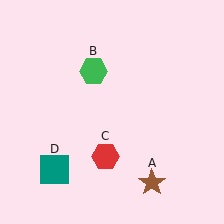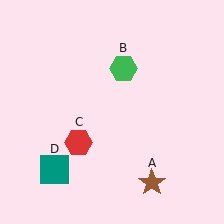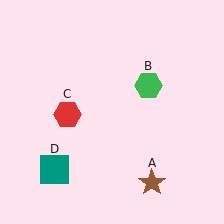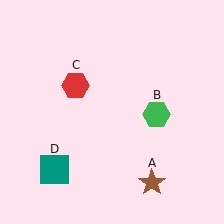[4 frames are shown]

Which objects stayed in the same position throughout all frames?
Brown star (object A) and teal square (object D) remained stationary.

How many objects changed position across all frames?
2 objects changed position: green hexagon (object B), red hexagon (object C).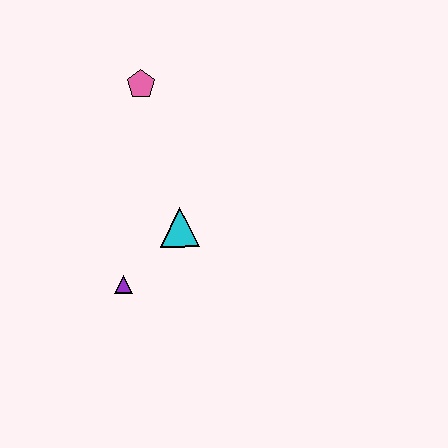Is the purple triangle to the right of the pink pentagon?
No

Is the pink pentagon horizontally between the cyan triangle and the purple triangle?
Yes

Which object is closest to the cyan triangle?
The purple triangle is closest to the cyan triangle.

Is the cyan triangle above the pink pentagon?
No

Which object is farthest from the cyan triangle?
The pink pentagon is farthest from the cyan triangle.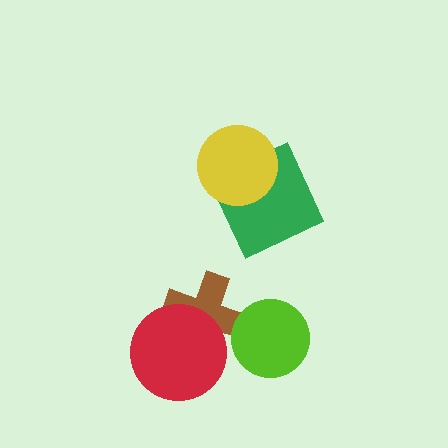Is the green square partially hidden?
Yes, it is partially covered by another shape.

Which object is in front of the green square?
The yellow circle is in front of the green square.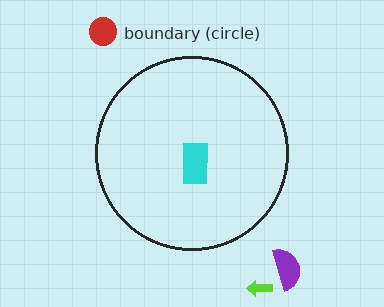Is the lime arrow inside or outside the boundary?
Outside.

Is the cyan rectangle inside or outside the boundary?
Inside.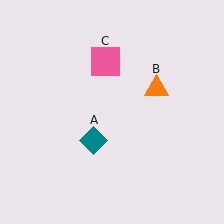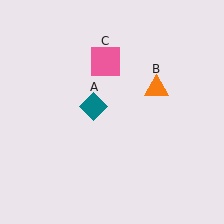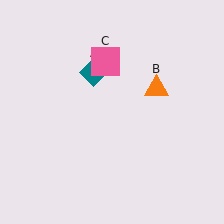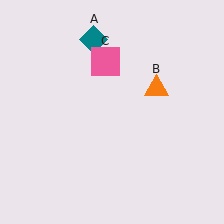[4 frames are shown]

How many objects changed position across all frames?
1 object changed position: teal diamond (object A).